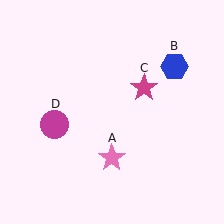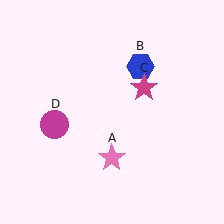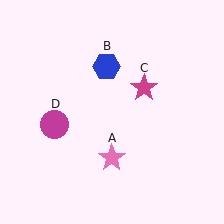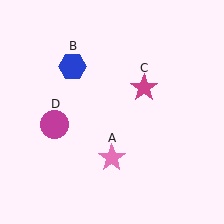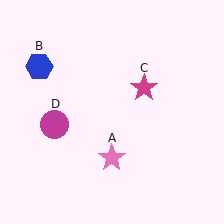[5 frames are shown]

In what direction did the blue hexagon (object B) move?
The blue hexagon (object B) moved left.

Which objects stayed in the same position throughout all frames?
Pink star (object A) and magenta star (object C) and magenta circle (object D) remained stationary.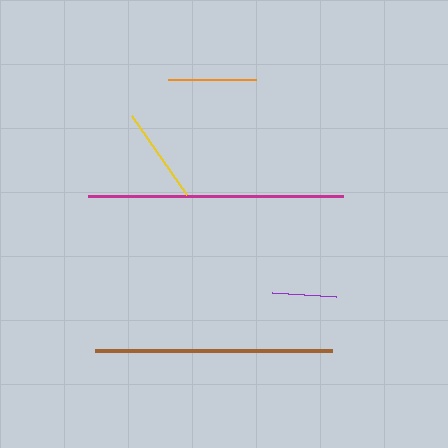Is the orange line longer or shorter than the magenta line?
The magenta line is longer than the orange line.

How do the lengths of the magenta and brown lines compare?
The magenta and brown lines are approximately the same length.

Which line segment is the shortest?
The purple line is the shortest at approximately 64 pixels.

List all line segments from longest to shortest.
From longest to shortest: magenta, brown, yellow, orange, purple.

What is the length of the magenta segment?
The magenta segment is approximately 255 pixels long.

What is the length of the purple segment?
The purple segment is approximately 64 pixels long.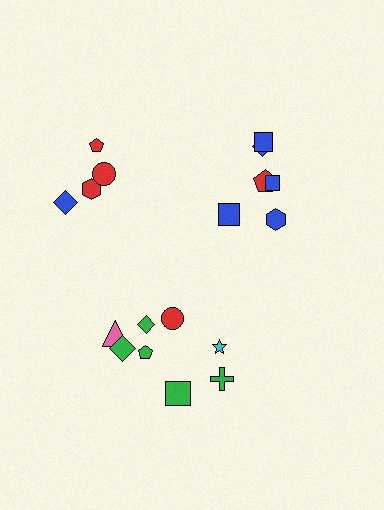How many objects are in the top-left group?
There are 4 objects.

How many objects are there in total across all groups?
There are 18 objects.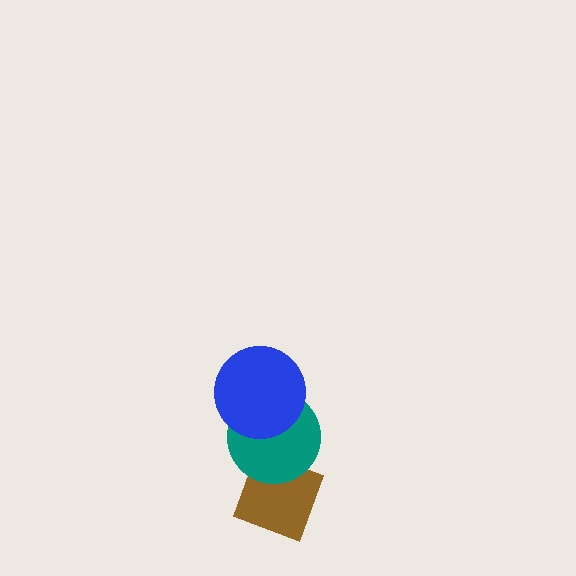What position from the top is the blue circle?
The blue circle is 1st from the top.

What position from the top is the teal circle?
The teal circle is 2nd from the top.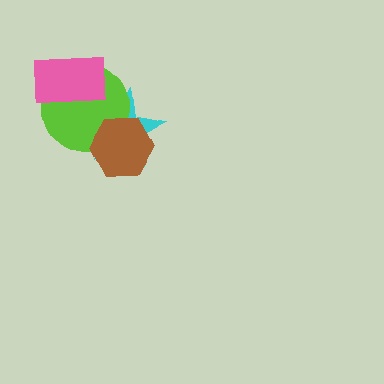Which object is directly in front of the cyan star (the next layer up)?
The lime circle is directly in front of the cyan star.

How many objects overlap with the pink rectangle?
1 object overlaps with the pink rectangle.